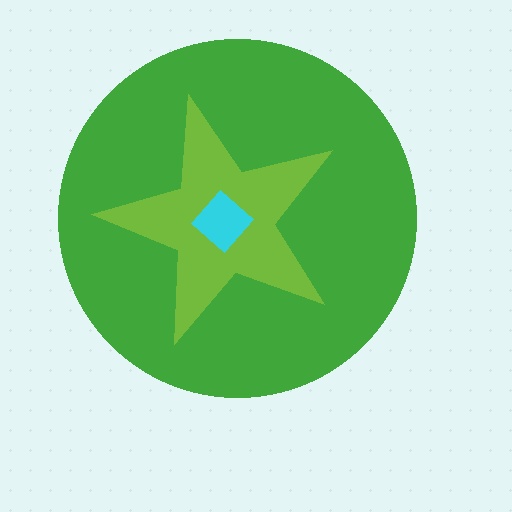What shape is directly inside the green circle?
The lime star.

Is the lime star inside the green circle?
Yes.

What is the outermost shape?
The green circle.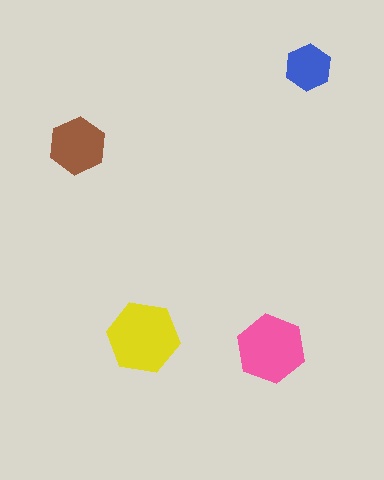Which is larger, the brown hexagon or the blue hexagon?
The brown one.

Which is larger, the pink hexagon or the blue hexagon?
The pink one.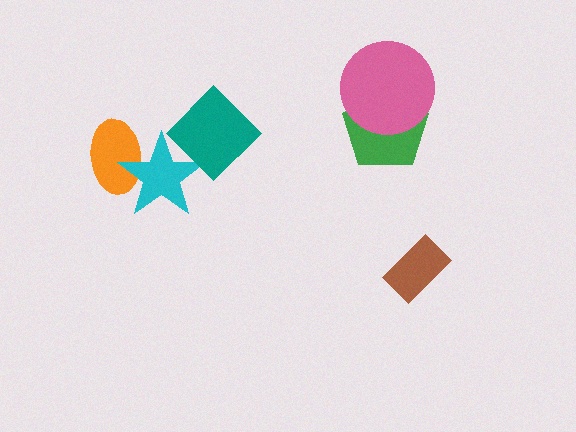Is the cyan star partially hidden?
Yes, it is partially covered by another shape.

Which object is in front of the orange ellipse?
The cyan star is in front of the orange ellipse.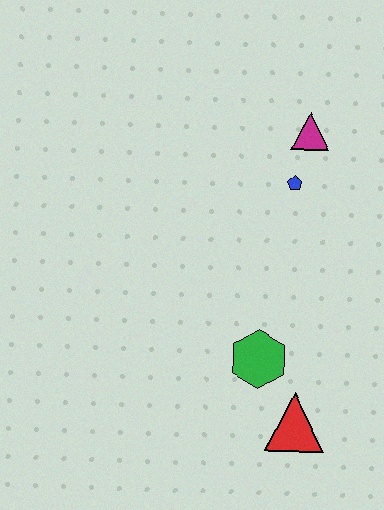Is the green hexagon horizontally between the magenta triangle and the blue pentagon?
No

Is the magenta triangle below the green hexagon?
No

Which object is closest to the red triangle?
The green hexagon is closest to the red triangle.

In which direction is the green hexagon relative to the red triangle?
The green hexagon is above the red triangle.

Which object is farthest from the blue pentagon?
The red triangle is farthest from the blue pentagon.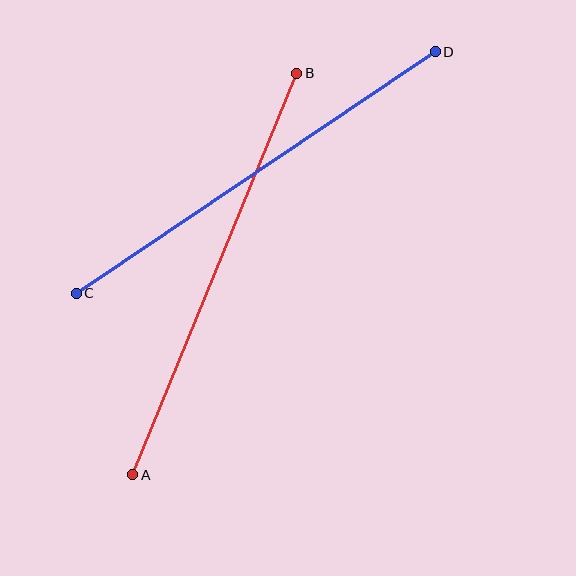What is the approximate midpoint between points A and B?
The midpoint is at approximately (215, 274) pixels.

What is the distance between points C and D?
The distance is approximately 433 pixels.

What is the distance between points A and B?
The distance is approximately 434 pixels.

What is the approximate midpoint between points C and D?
The midpoint is at approximately (256, 172) pixels.